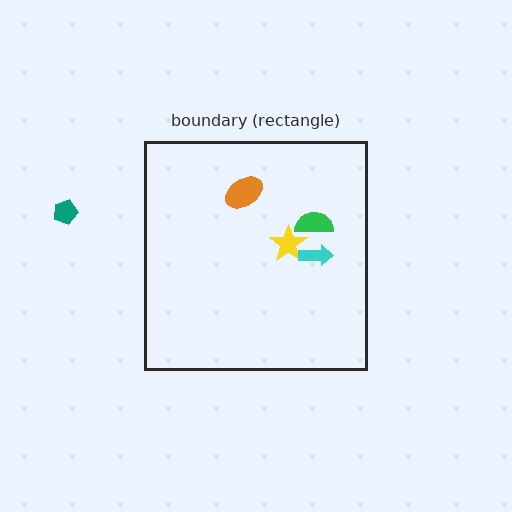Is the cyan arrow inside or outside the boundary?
Inside.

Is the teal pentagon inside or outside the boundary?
Outside.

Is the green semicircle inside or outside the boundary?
Inside.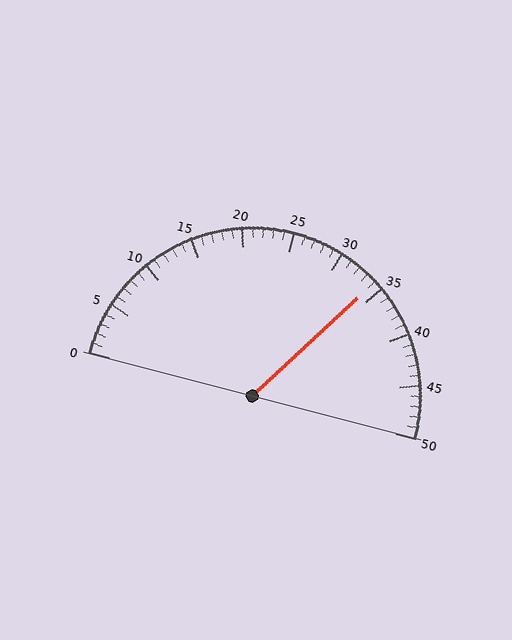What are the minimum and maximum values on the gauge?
The gauge ranges from 0 to 50.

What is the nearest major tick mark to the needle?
The nearest major tick mark is 35.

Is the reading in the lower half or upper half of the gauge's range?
The reading is in the upper half of the range (0 to 50).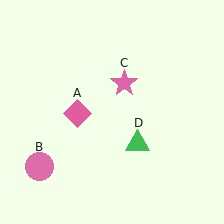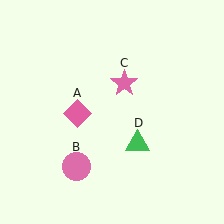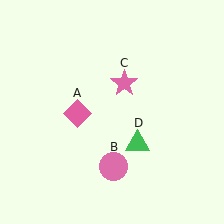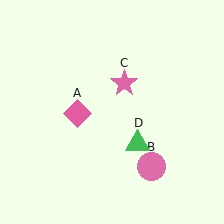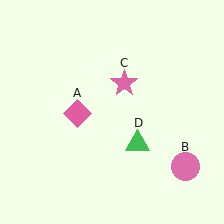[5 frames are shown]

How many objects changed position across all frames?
1 object changed position: pink circle (object B).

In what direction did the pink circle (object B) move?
The pink circle (object B) moved right.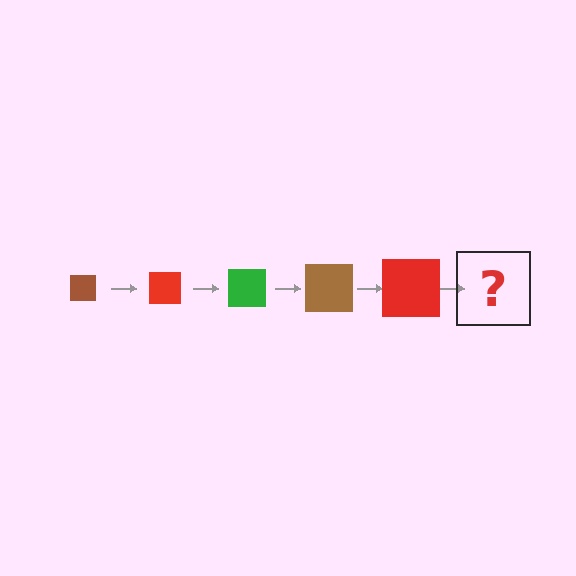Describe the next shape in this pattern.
It should be a green square, larger than the previous one.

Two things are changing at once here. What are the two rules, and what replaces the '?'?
The two rules are that the square grows larger each step and the color cycles through brown, red, and green. The '?' should be a green square, larger than the previous one.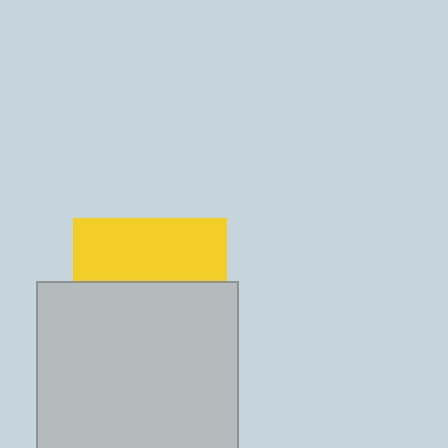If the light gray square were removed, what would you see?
You would see the complete yellow square.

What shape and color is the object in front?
The object in front is a light gray square.